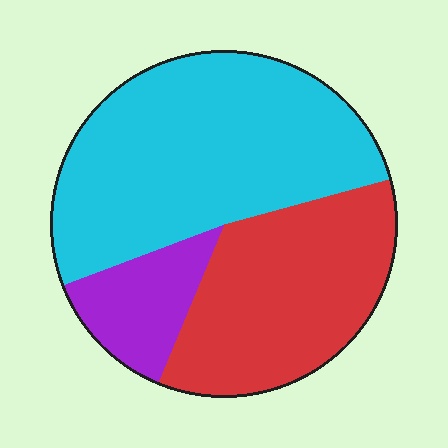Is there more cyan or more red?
Cyan.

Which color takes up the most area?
Cyan, at roughly 50%.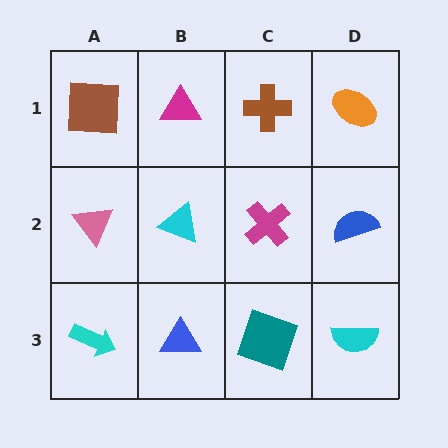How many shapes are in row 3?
4 shapes.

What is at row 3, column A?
A cyan arrow.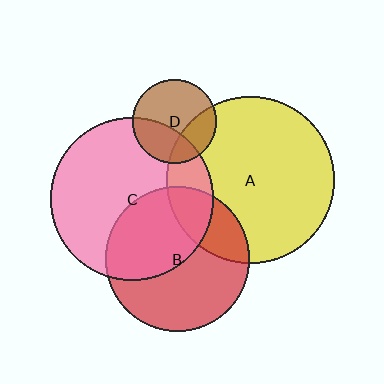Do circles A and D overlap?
Yes.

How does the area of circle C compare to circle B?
Approximately 1.3 times.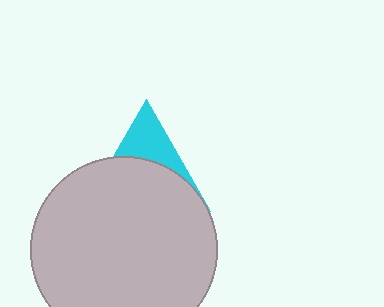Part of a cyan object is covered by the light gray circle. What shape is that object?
It is a triangle.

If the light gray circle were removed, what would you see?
You would see the complete cyan triangle.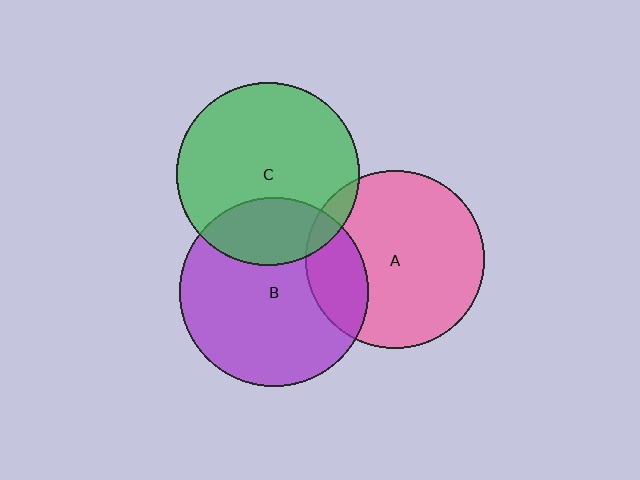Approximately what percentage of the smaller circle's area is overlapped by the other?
Approximately 20%.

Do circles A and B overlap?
Yes.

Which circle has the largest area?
Circle B (purple).